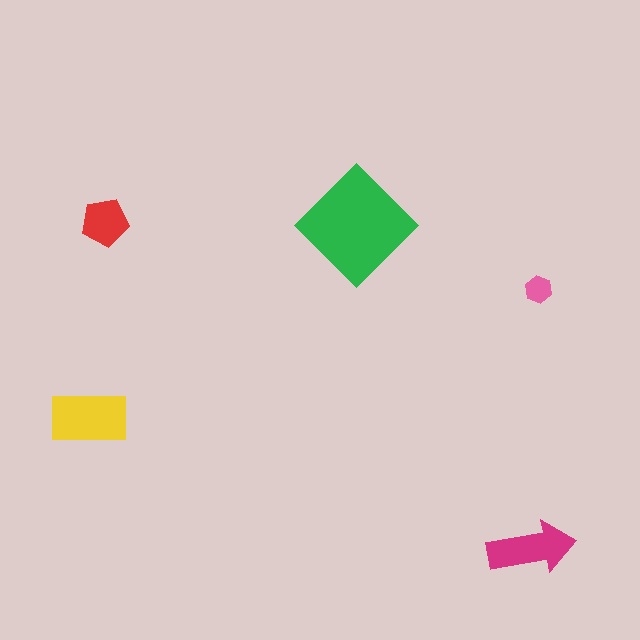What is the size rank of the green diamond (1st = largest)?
1st.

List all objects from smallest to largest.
The pink hexagon, the red pentagon, the magenta arrow, the yellow rectangle, the green diamond.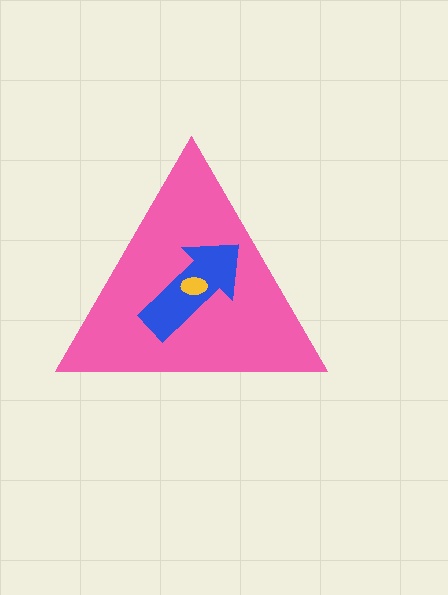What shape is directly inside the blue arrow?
The yellow ellipse.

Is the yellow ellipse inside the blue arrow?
Yes.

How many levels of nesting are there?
3.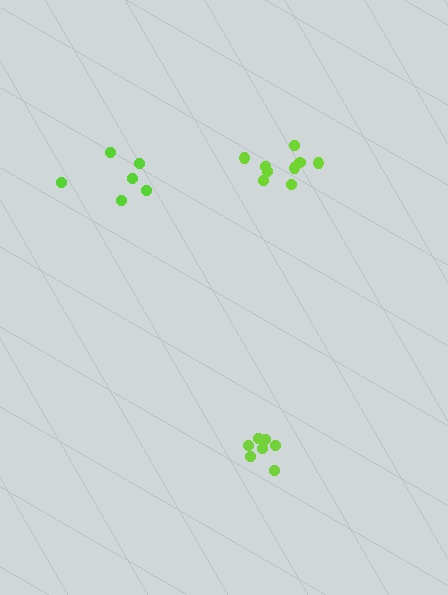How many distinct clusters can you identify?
There are 3 distinct clusters.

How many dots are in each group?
Group 1: 7 dots, Group 2: 9 dots, Group 3: 6 dots (22 total).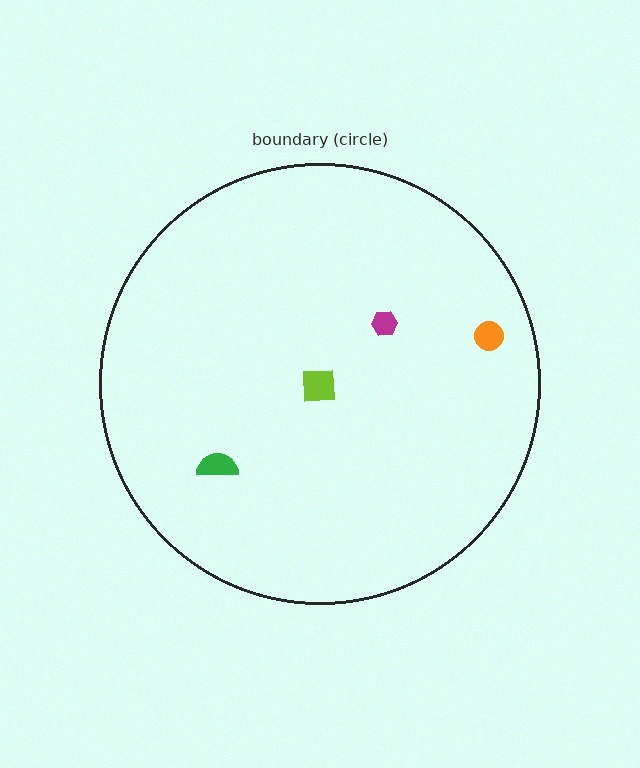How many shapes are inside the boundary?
4 inside, 0 outside.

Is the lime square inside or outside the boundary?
Inside.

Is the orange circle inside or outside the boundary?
Inside.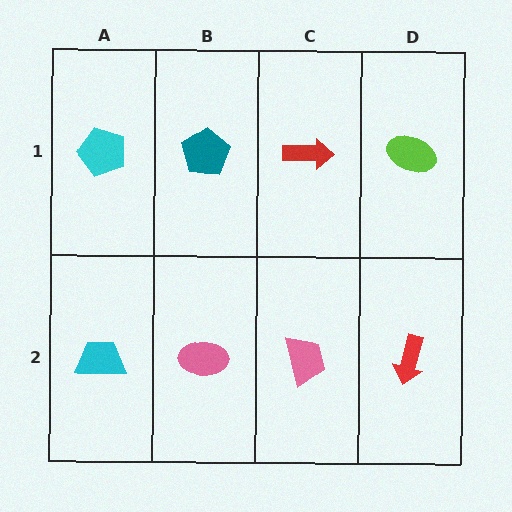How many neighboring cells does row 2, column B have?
3.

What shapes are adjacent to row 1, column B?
A pink ellipse (row 2, column B), a cyan pentagon (row 1, column A), a red arrow (row 1, column C).